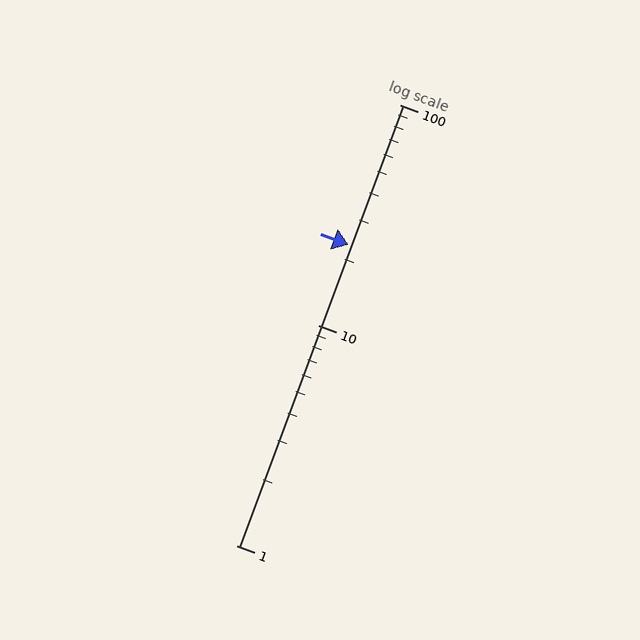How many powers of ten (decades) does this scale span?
The scale spans 2 decades, from 1 to 100.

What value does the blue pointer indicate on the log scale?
The pointer indicates approximately 23.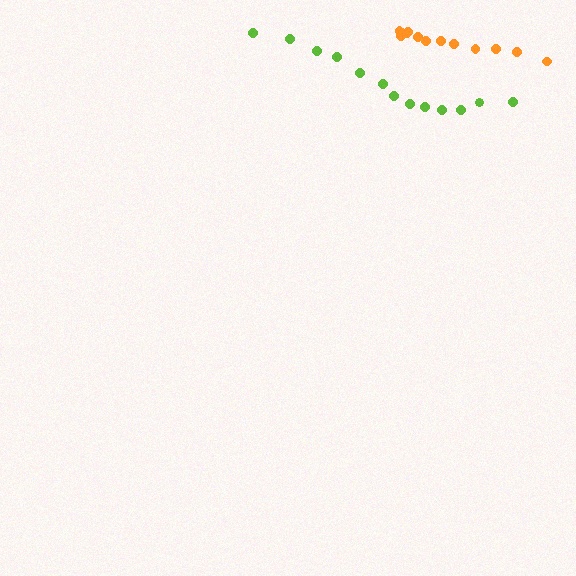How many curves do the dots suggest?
There are 2 distinct paths.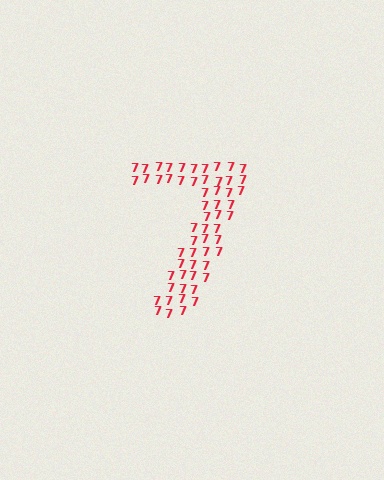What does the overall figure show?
The overall figure shows the digit 7.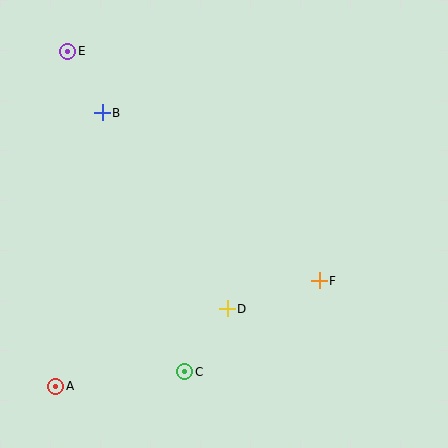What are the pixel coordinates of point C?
Point C is at (185, 372).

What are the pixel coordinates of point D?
Point D is at (227, 309).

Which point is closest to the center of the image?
Point D at (227, 309) is closest to the center.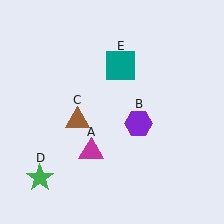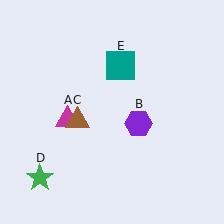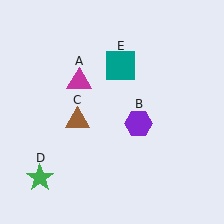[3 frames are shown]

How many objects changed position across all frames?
1 object changed position: magenta triangle (object A).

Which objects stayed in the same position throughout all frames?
Purple hexagon (object B) and brown triangle (object C) and green star (object D) and teal square (object E) remained stationary.